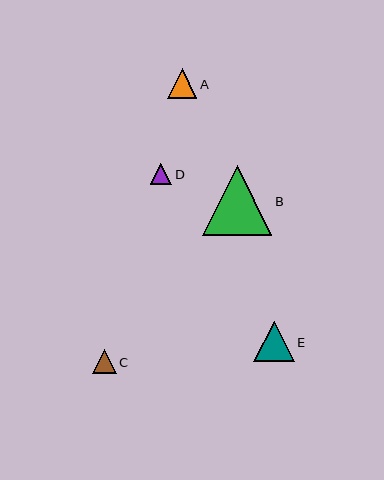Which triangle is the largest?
Triangle B is the largest with a size of approximately 69 pixels.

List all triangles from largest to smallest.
From largest to smallest: B, E, A, C, D.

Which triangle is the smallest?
Triangle D is the smallest with a size of approximately 21 pixels.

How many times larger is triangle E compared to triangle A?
Triangle E is approximately 1.4 times the size of triangle A.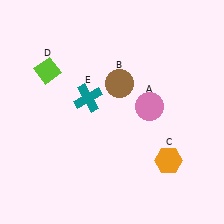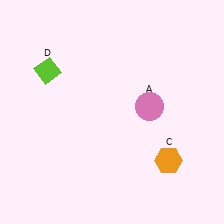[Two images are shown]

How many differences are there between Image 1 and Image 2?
There are 2 differences between the two images.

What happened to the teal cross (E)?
The teal cross (E) was removed in Image 2. It was in the top-left area of Image 1.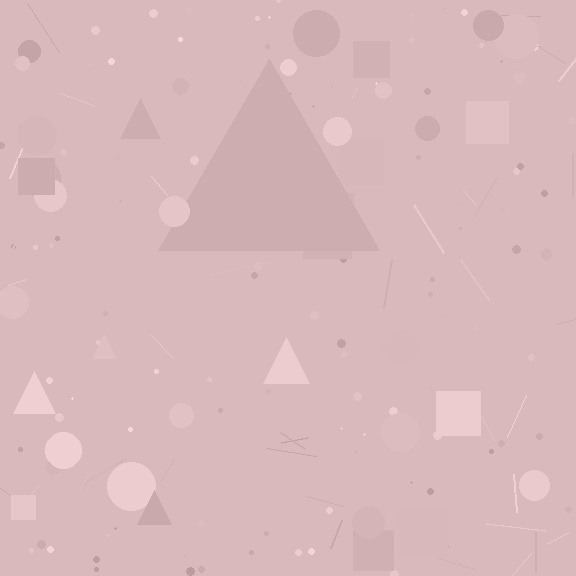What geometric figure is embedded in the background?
A triangle is embedded in the background.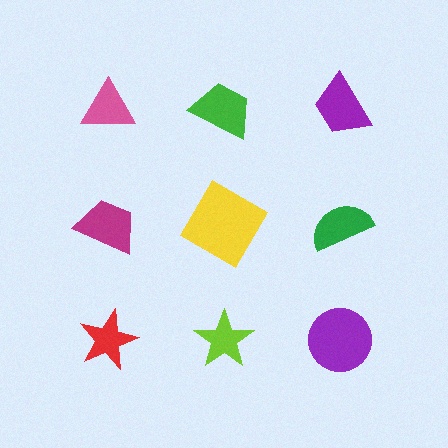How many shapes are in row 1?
3 shapes.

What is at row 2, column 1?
A magenta trapezoid.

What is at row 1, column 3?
A purple trapezoid.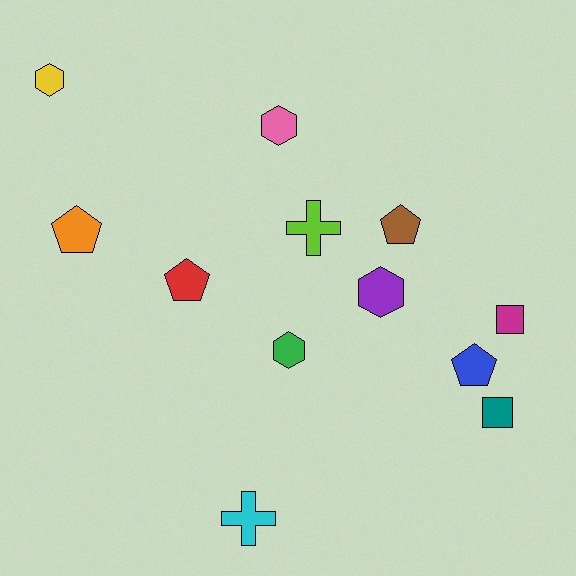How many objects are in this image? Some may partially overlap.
There are 12 objects.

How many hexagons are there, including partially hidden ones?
There are 4 hexagons.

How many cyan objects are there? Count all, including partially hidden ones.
There is 1 cyan object.